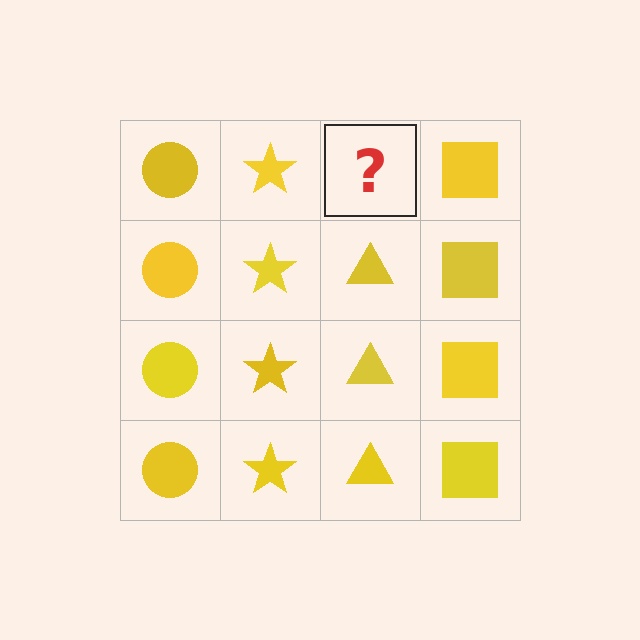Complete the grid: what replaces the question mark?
The question mark should be replaced with a yellow triangle.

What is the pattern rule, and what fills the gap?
The rule is that each column has a consistent shape. The gap should be filled with a yellow triangle.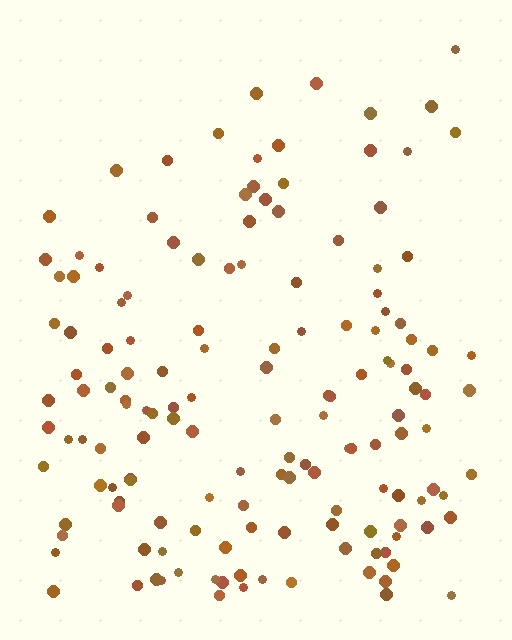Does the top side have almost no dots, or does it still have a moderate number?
Still a moderate number, just noticeably fewer than the bottom.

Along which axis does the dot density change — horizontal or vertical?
Vertical.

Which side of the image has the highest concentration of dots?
The bottom.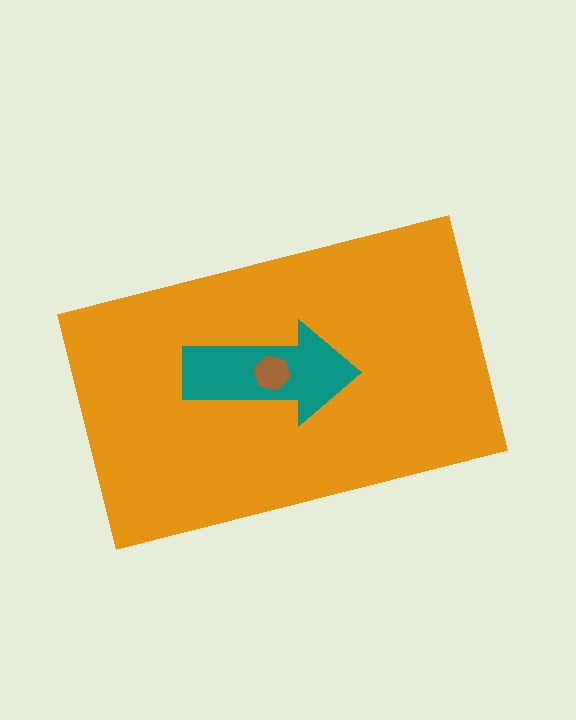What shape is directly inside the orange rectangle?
The teal arrow.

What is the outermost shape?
The orange rectangle.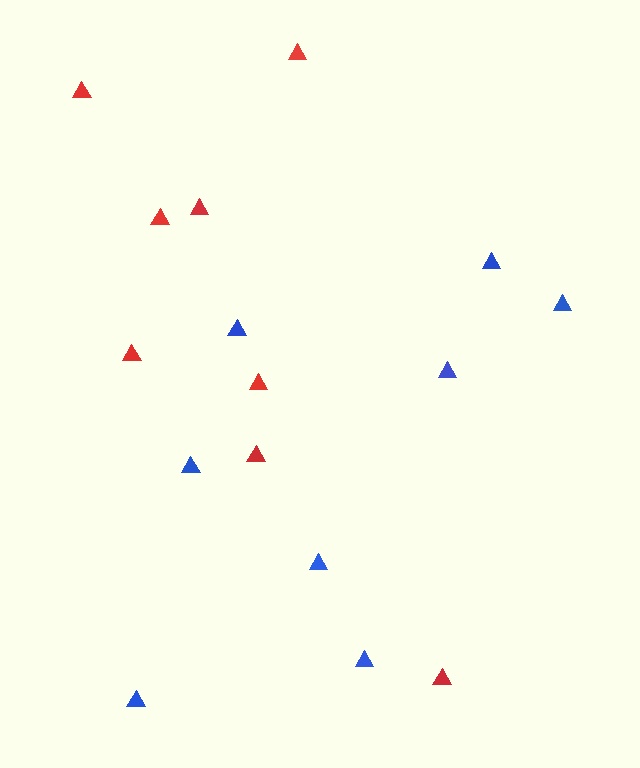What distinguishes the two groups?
There are 2 groups: one group of red triangles (8) and one group of blue triangles (8).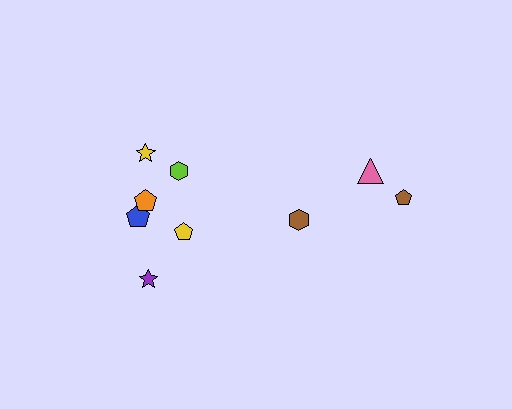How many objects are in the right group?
There are 3 objects.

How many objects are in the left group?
There are 6 objects.